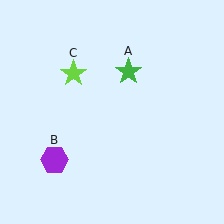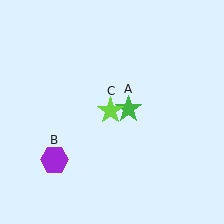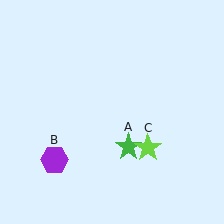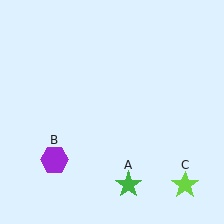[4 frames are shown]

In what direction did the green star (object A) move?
The green star (object A) moved down.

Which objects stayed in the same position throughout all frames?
Purple hexagon (object B) remained stationary.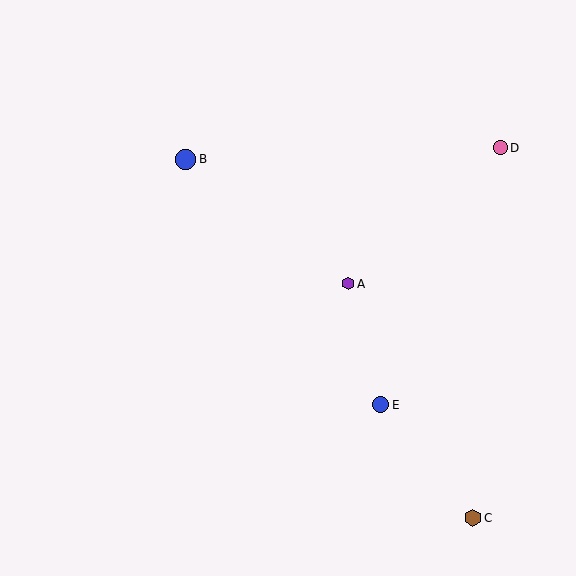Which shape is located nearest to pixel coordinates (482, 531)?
The brown hexagon (labeled C) at (473, 518) is nearest to that location.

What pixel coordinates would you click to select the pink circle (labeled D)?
Click at (500, 148) to select the pink circle D.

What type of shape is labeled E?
Shape E is a blue circle.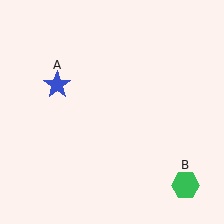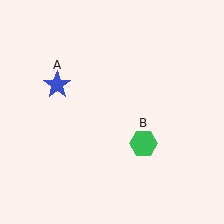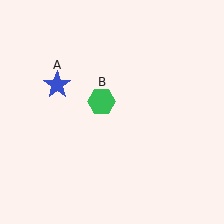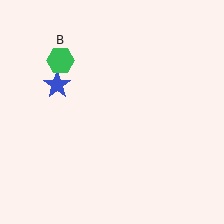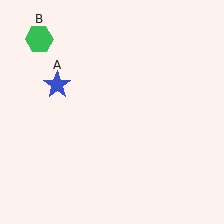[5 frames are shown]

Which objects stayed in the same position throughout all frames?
Blue star (object A) remained stationary.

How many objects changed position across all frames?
1 object changed position: green hexagon (object B).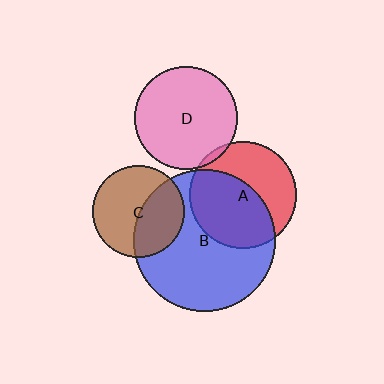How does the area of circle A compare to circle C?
Approximately 1.4 times.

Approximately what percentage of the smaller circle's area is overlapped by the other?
Approximately 5%.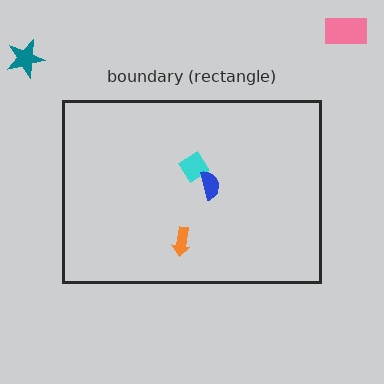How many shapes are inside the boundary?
3 inside, 2 outside.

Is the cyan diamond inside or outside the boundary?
Inside.